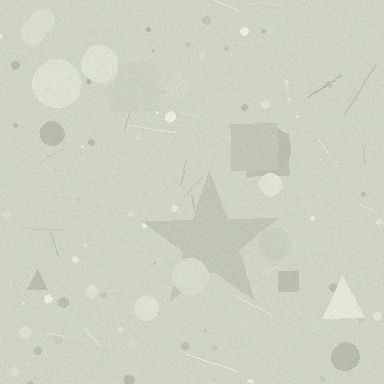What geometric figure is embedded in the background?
A star is embedded in the background.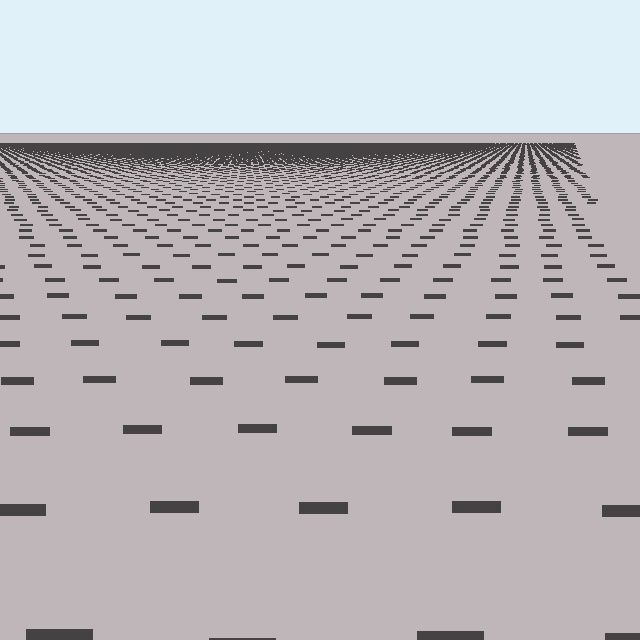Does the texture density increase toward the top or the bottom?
Density increases toward the top.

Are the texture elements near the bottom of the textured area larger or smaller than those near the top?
Larger. Near the bottom, elements are closer to the viewer and appear at a bigger on-screen size.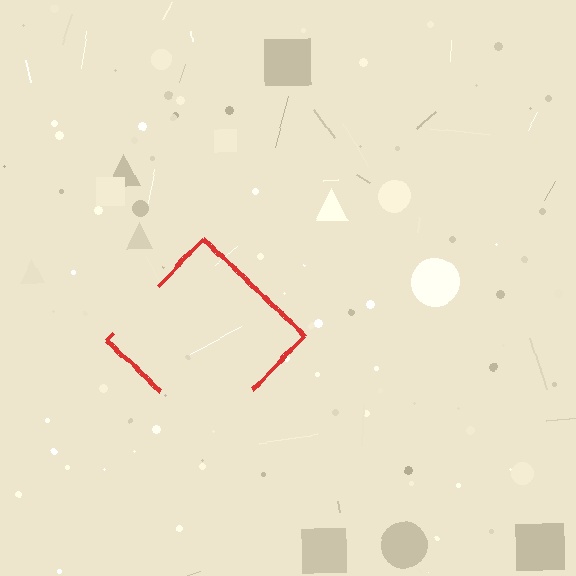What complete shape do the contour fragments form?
The contour fragments form a diamond.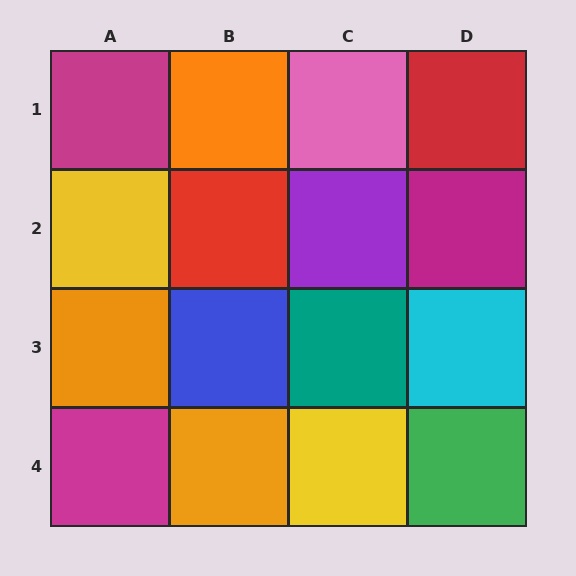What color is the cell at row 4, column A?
Magenta.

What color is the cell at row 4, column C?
Yellow.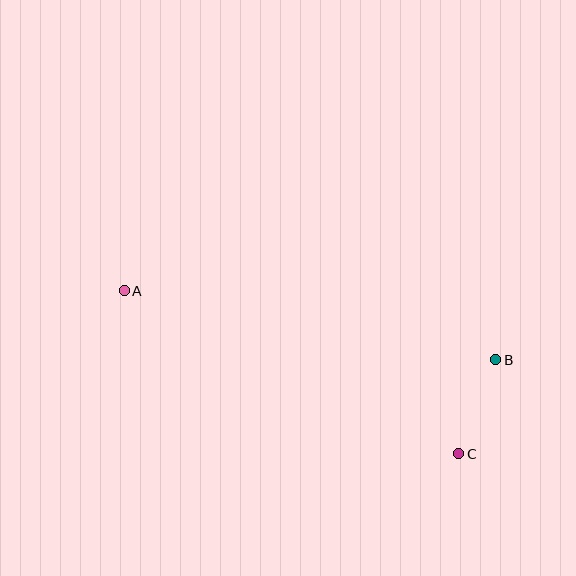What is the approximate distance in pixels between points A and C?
The distance between A and C is approximately 372 pixels.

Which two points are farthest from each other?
Points A and B are farthest from each other.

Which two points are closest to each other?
Points B and C are closest to each other.